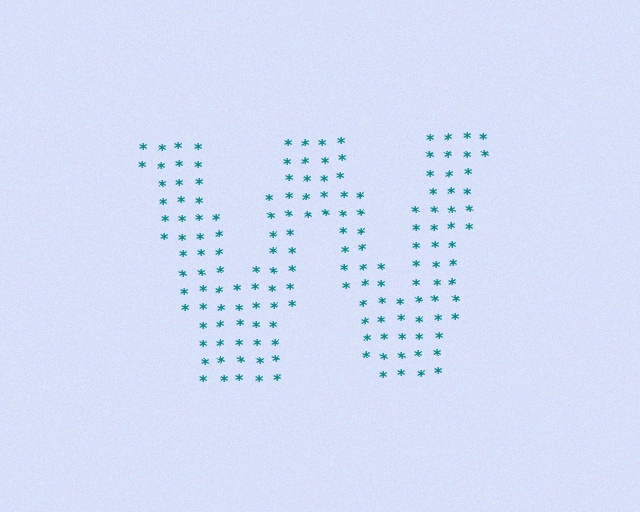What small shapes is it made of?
It is made of small asterisks.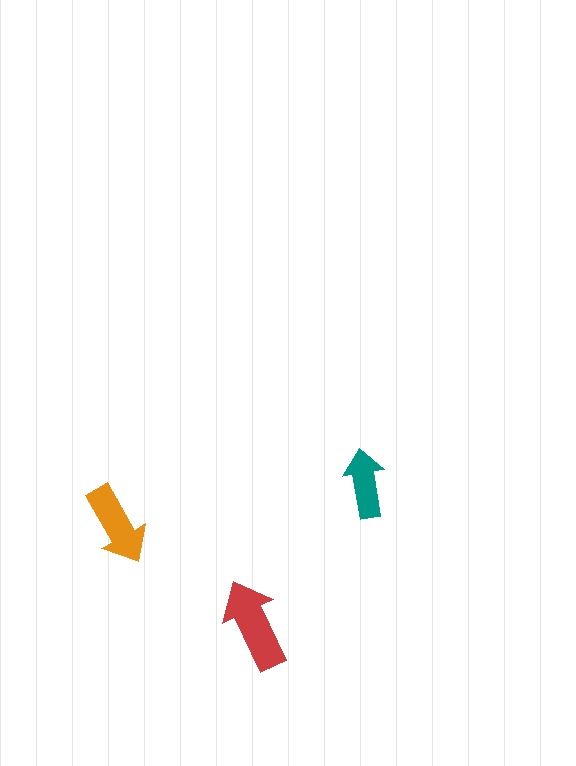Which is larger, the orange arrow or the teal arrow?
The orange one.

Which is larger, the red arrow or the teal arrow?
The red one.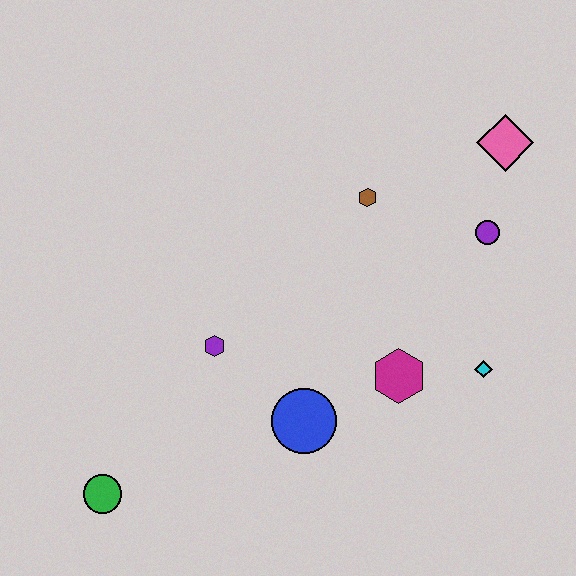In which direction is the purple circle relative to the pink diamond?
The purple circle is below the pink diamond.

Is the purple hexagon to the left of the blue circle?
Yes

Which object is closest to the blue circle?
The magenta hexagon is closest to the blue circle.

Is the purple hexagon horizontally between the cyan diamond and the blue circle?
No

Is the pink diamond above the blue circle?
Yes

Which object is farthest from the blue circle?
The pink diamond is farthest from the blue circle.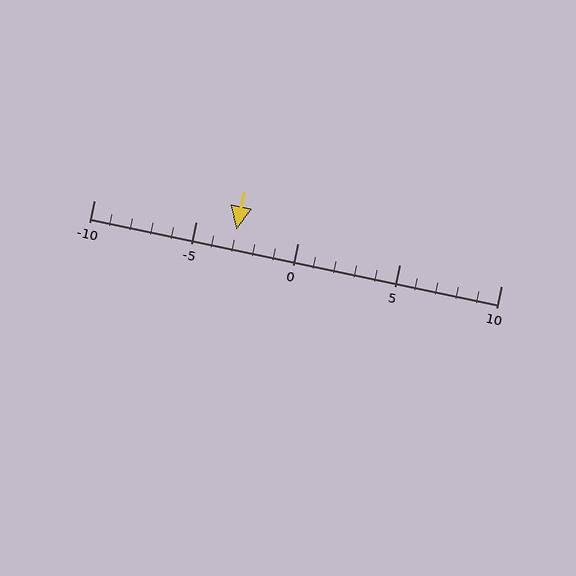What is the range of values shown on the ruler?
The ruler shows values from -10 to 10.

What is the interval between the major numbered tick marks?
The major tick marks are spaced 5 units apart.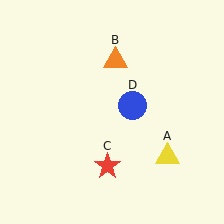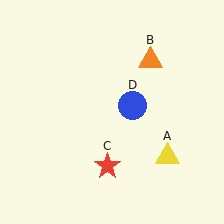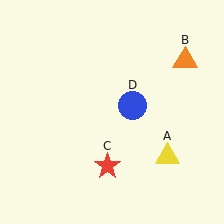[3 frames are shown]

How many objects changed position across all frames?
1 object changed position: orange triangle (object B).